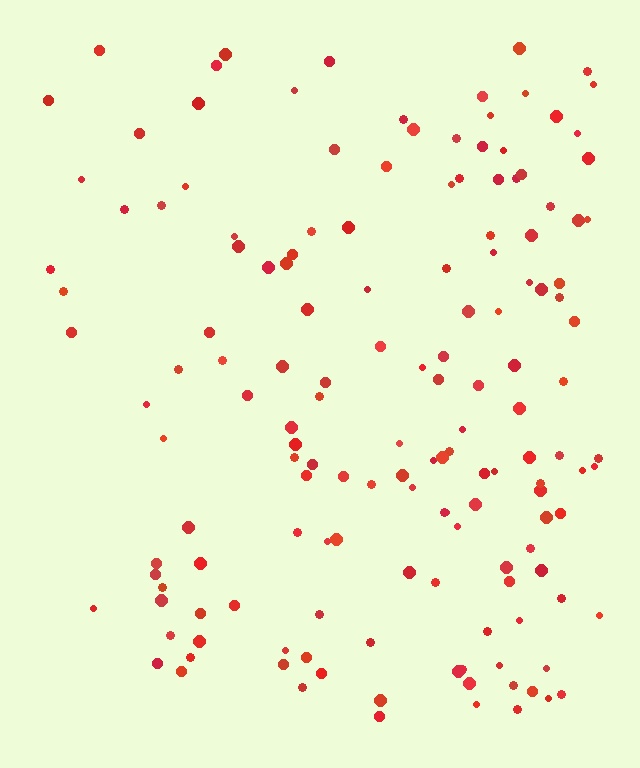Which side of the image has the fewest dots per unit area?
The left.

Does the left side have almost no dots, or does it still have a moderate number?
Still a moderate number, just noticeably fewer than the right.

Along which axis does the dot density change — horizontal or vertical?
Horizontal.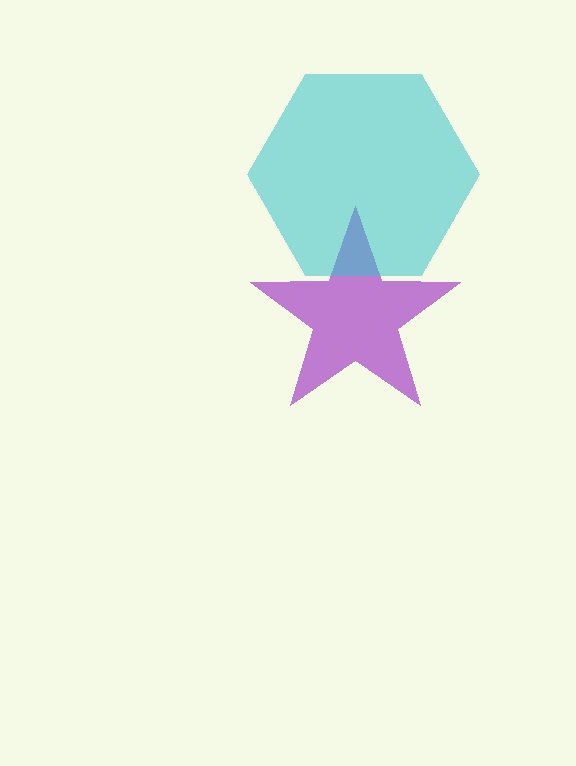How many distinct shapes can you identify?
There are 2 distinct shapes: a purple star, a cyan hexagon.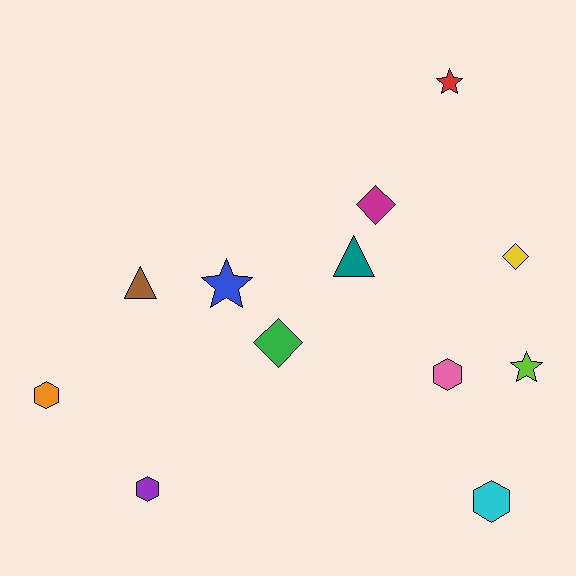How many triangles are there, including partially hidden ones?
There are 2 triangles.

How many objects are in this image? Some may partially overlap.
There are 12 objects.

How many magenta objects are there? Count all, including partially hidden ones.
There is 1 magenta object.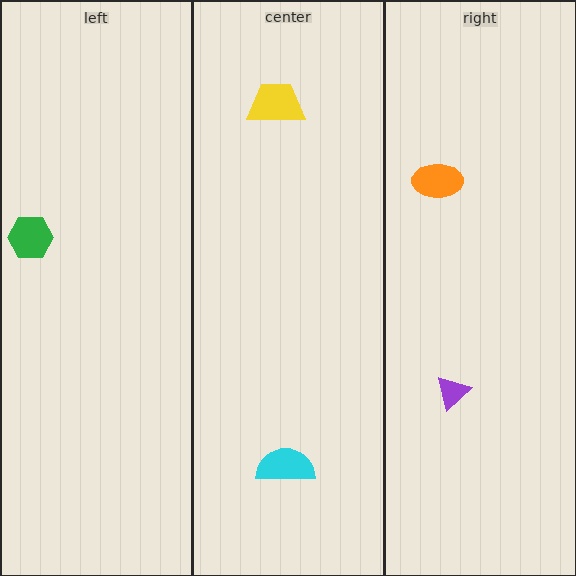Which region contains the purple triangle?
The right region.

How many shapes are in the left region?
1.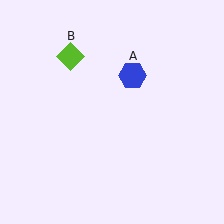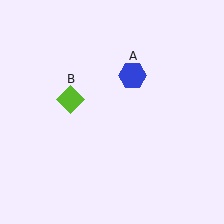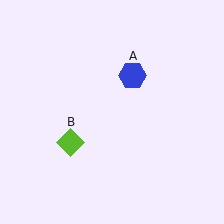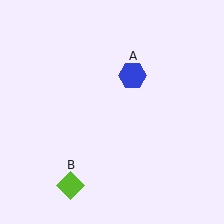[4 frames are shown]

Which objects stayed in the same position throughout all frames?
Blue hexagon (object A) remained stationary.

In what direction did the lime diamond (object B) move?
The lime diamond (object B) moved down.